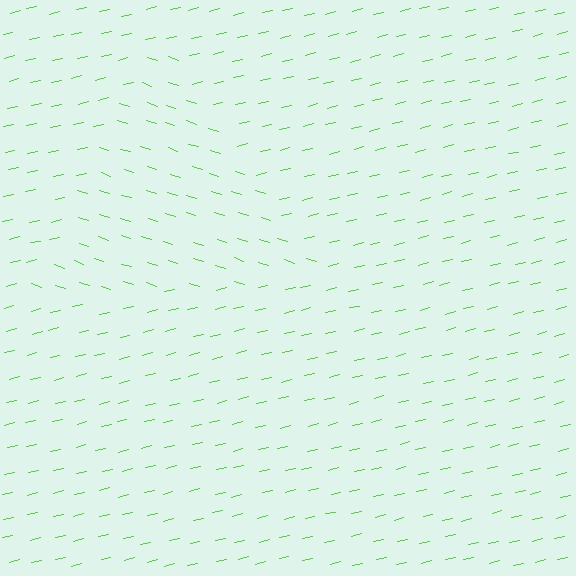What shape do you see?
I see a triangle.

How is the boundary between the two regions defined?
The boundary is defined purely by a change in line orientation (approximately 31 degrees difference). All lines are the same color and thickness.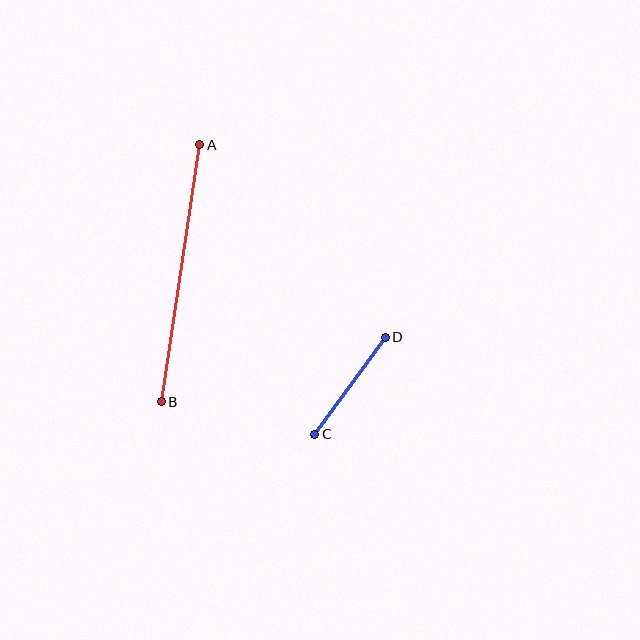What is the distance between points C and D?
The distance is approximately 120 pixels.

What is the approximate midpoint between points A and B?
The midpoint is at approximately (180, 273) pixels.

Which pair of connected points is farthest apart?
Points A and B are farthest apart.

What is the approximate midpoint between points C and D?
The midpoint is at approximately (350, 386) pixels.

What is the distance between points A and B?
The distance is approximately 260 pixels.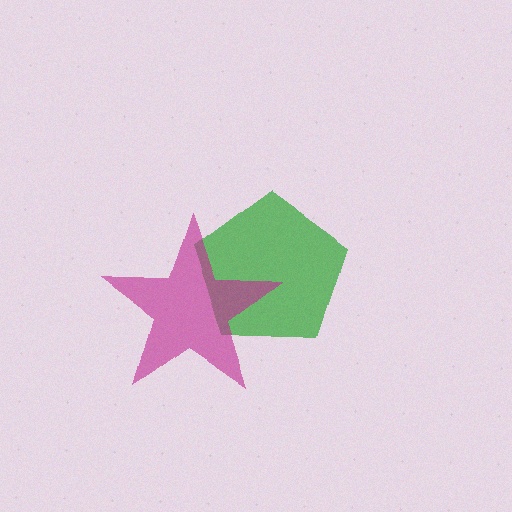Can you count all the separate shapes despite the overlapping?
Yes, there are 2 separate shapes.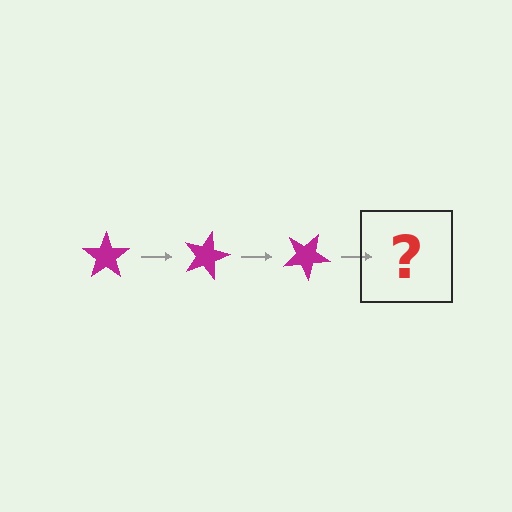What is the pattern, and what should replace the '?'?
The pattern is that the star rotates 15 degrees each step. The '?' should be a magenta star rotated 45 degrees.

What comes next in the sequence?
The next element should be a magenta star rotated 45 degrees.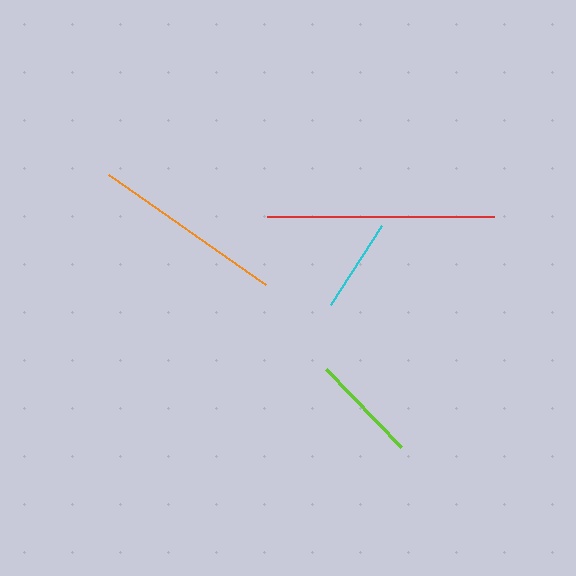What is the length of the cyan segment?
The cyan segment is approximately 95 pixels long.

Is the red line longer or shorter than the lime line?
The red line is longer than the lime line.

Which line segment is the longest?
The red line is the longest at approximately 227 pixels.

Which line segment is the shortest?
The cyan line is the shortest at approximately 95 pixels.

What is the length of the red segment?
The red segment is approximately 227 pixels long.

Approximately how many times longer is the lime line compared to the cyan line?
The lime line is approximately 1.2 times the length of the cyan line.